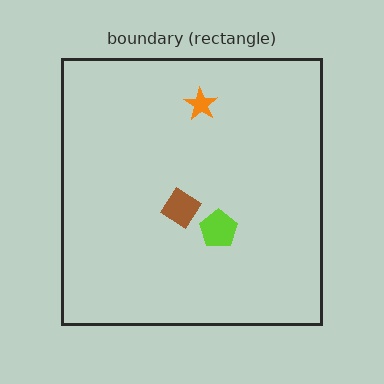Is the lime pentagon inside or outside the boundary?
Inside.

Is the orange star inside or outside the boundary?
Inside.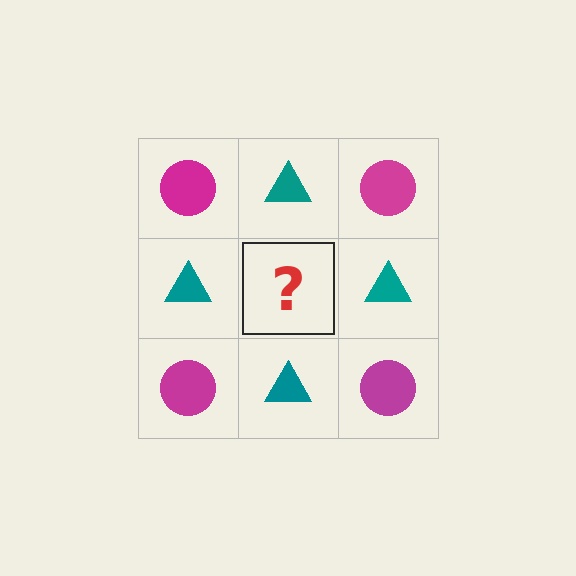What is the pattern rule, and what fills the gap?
The rule is that it alternates magenta circle and teal triangle in a checkerboard pattern. The gap should be filled with a magenta circle.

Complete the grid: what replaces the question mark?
The question mark should be replaced with a magenta circle.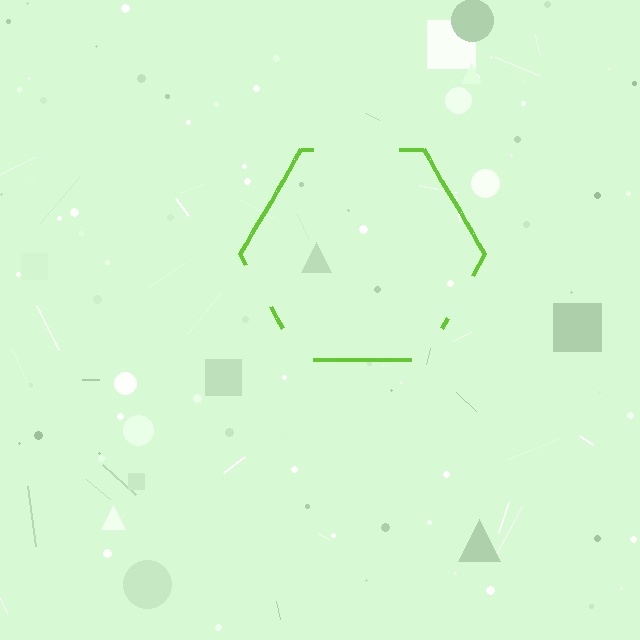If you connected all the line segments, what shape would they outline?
They would outline a hexagon.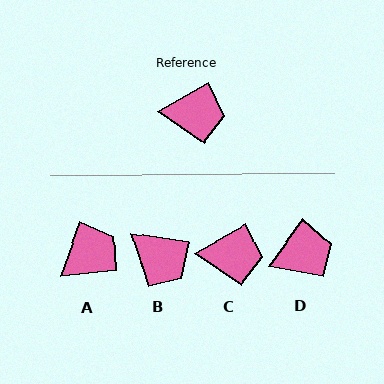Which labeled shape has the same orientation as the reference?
C.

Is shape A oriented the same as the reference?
No, it is off by about 41 degrees.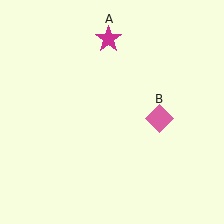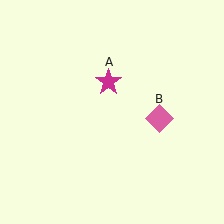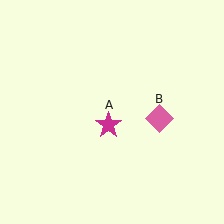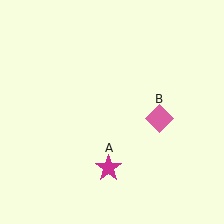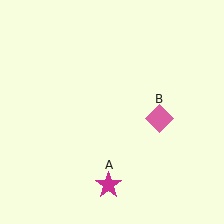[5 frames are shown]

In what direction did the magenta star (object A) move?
The magenta star (object A) moved down.